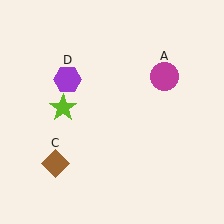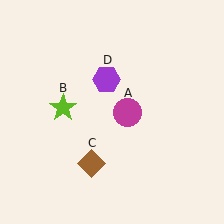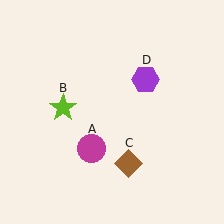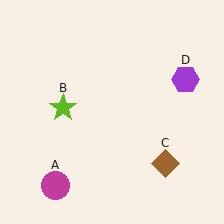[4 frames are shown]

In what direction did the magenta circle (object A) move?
The magenta circle (object A) moved down and to the left.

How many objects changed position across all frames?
3 objects changed position: magenta circle (object A), brown diamond (object C), purple hexagon (object D).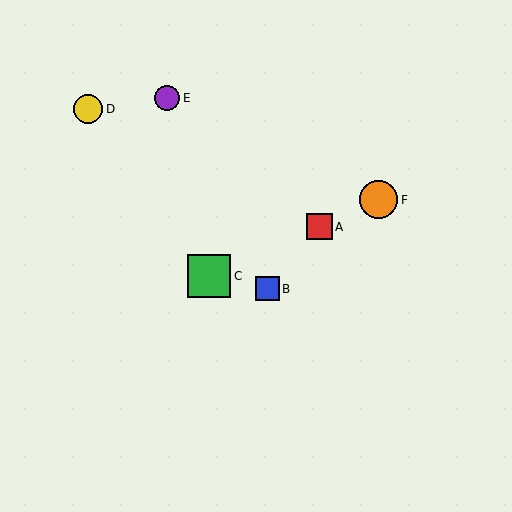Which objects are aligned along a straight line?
Objects A, C, F are aligned along a straight line.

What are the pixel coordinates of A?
Object A is at (319, 227).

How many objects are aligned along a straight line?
3 objects (A, C, F) are aligned along a straight line.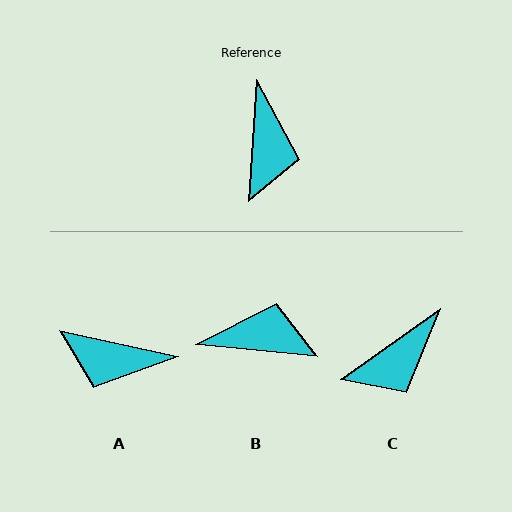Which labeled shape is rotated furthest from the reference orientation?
A, about 98 degrees away.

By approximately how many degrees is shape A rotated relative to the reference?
Approximately 98 degrees clockwise.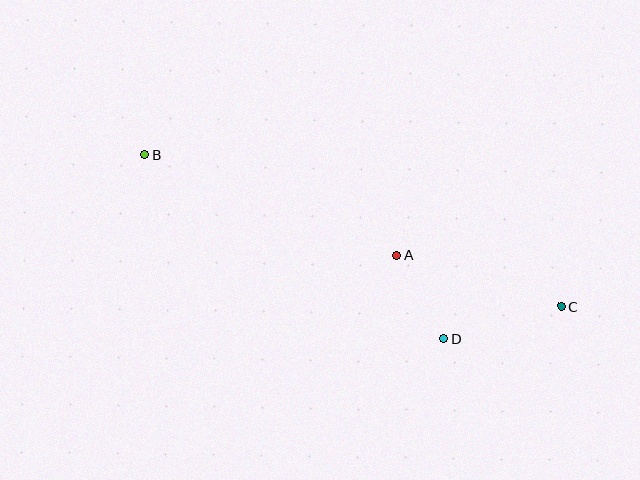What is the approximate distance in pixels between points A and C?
The distance between A and C is approximately 172 pixels.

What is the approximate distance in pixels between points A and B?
The distance between A and B is approximately 271 pixels.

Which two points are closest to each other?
Points A and D are closest to each other.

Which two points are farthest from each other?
Points B and C are farthest from each other.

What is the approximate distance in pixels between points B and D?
The distance between B and D is approximately 351 pixels.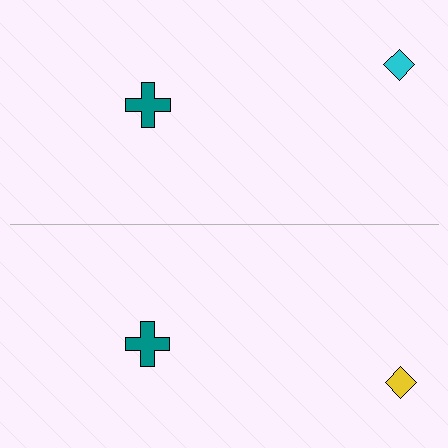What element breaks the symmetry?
The yellow diamond on the bottom side breaks the symmetry — its mirror counterpart is cyan.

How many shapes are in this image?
There are 4 shapes in this image.